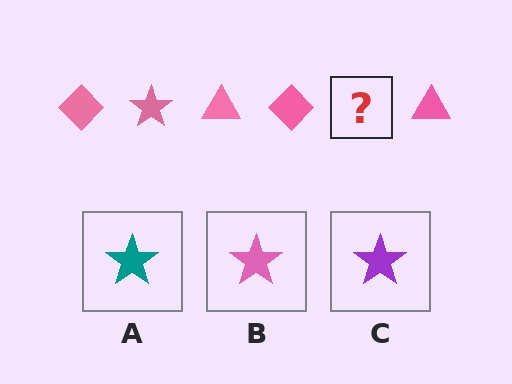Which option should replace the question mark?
Option B.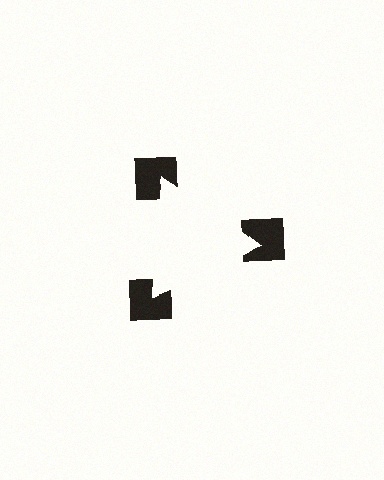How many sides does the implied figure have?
3 sides.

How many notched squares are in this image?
There are 3 — one at each vertex of the illusory triangle.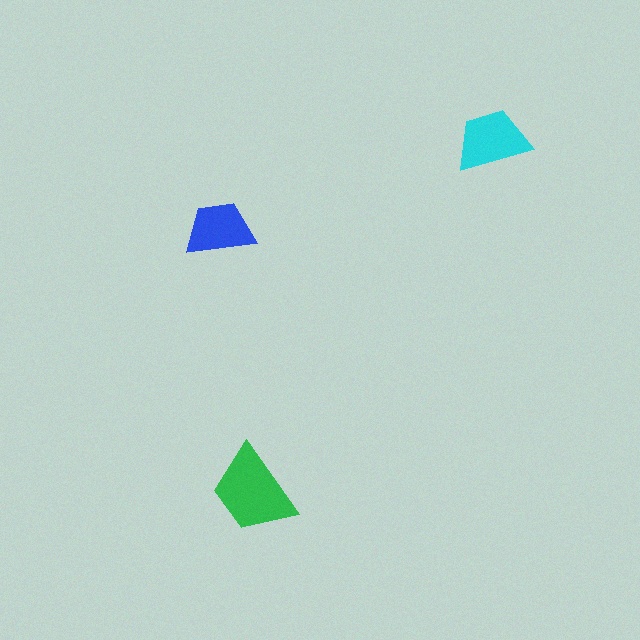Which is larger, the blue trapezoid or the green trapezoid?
The green one.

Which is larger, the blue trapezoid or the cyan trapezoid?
The cyan one.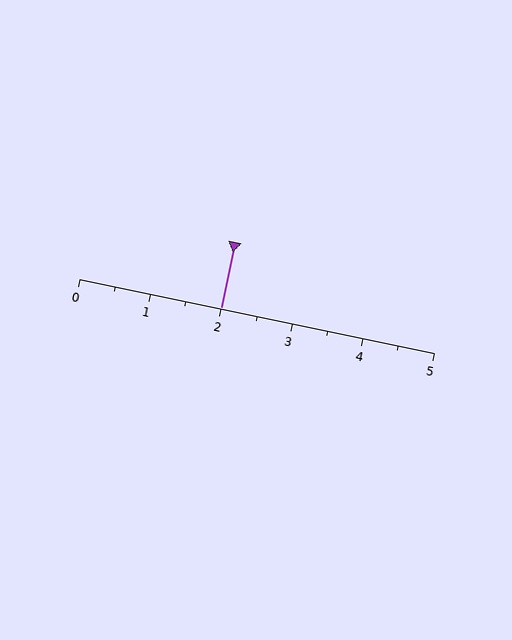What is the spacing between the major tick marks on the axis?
The major ticks are spaced 1 apart.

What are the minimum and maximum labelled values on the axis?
The axis runs from 0 to 5.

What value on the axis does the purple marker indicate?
The marker indicates approximately 2.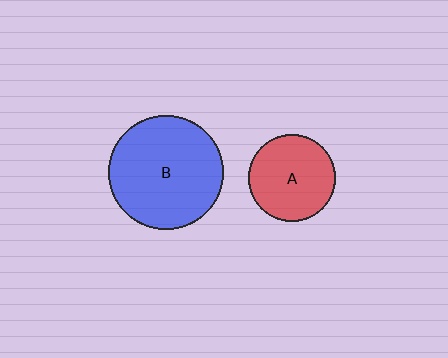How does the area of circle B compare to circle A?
Approximately 1.7 times.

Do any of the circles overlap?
No, none of the circles overlap.